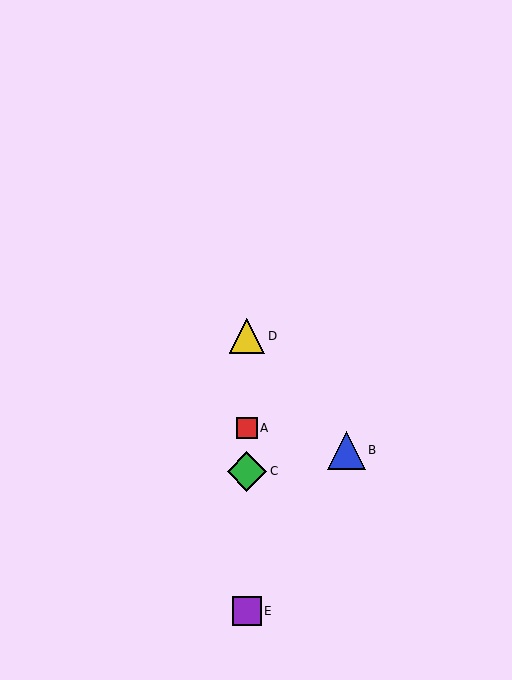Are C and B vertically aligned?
No, C is at x≈247 and B is at x≈347.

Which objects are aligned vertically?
Objects A, C, D, E are aligned vertically.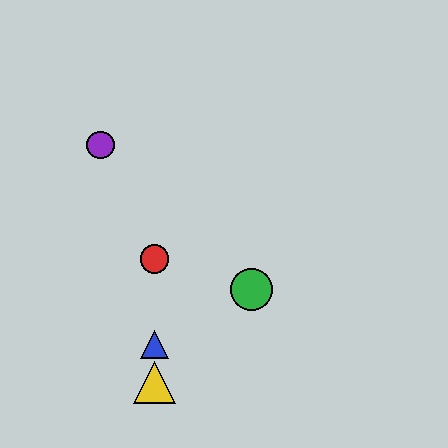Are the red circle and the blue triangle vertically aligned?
Yes, both are at x≈154.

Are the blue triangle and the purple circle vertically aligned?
No, the blue triangle is at x≈154 and the purple circle is at x≈100.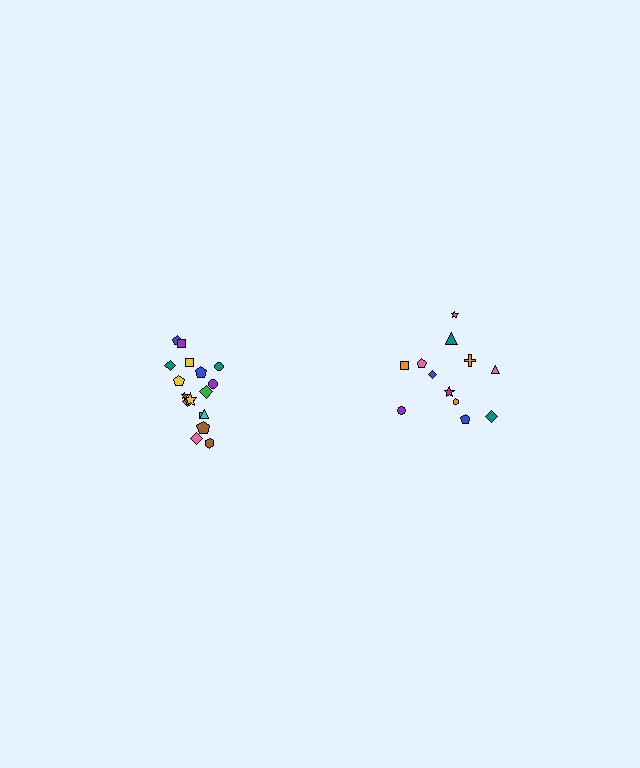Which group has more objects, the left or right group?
The left group.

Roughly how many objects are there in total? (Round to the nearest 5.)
Roughly 30 objects in total.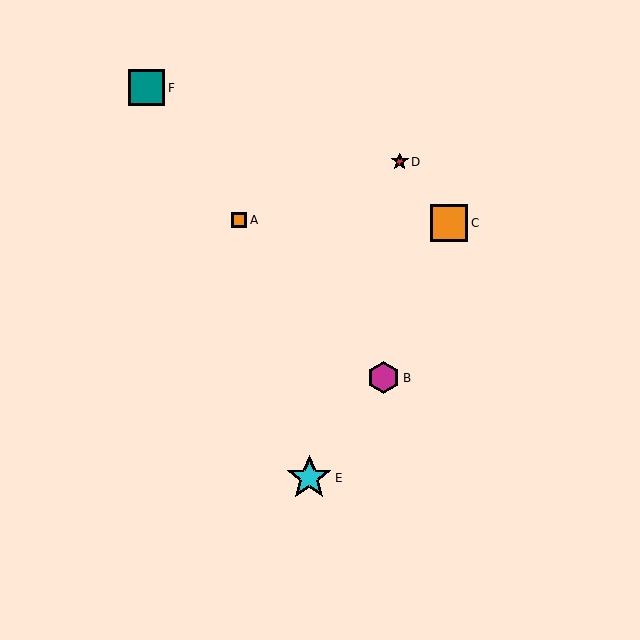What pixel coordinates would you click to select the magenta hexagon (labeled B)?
Click at (384, 378) to select the magenta hexagon B.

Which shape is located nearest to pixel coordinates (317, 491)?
The cyan star (labeled E) at (309, 478) is nearest to that location.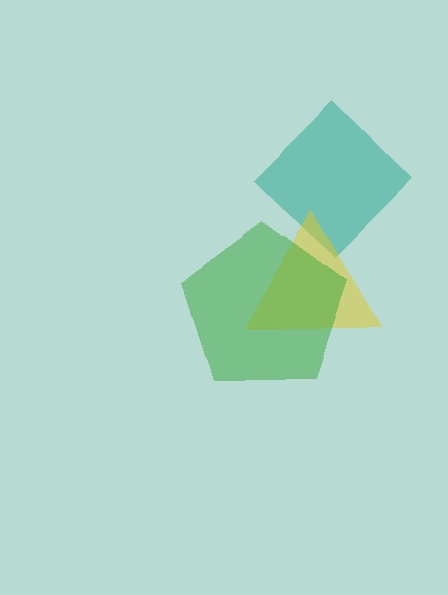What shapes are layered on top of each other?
The layered shapes are: a teal diamond, a yellow triangle, a green pentagon.